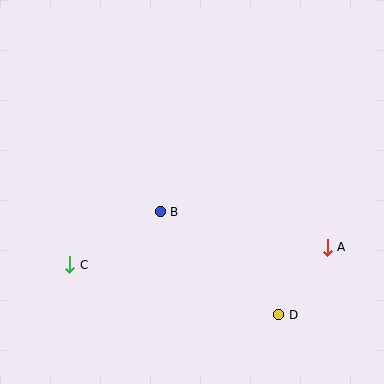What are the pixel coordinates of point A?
Point A is at (327, 247).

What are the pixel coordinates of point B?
Point B is at (160, 212).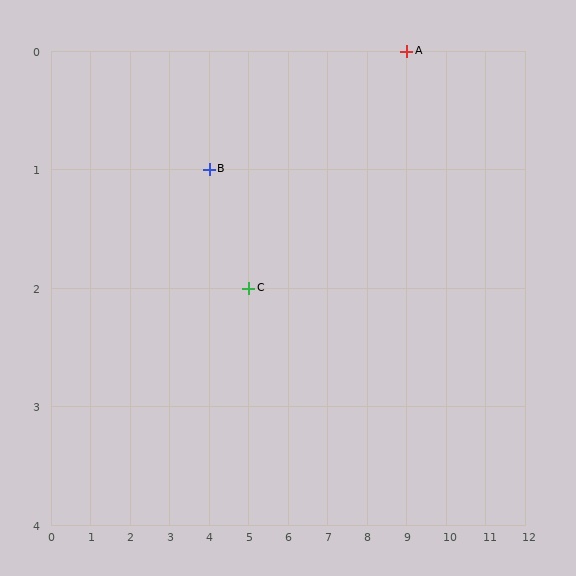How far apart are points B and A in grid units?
Points B and A are 5 columns and 1 row apart (about 5.1 grid units diagonally).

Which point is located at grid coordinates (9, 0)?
Point A is at (9, 0).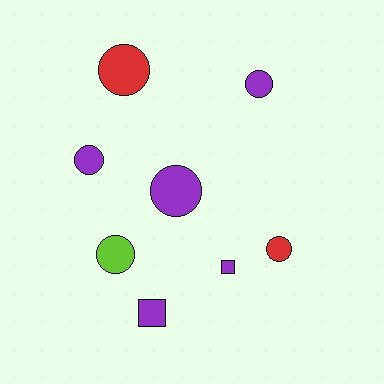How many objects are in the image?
There are 8 objects.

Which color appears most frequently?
Purple, with 5 objects.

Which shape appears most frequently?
Circle, with 6 objects.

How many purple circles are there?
There are 3 purple circles.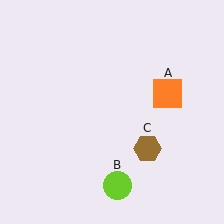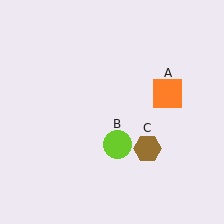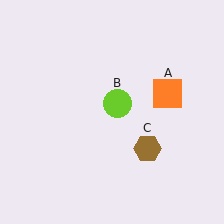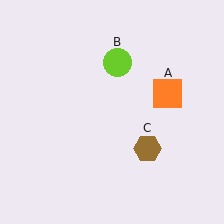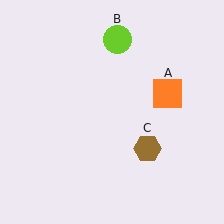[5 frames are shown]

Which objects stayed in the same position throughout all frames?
Orange square (object A) and brown hexagon (object C) remained stationary.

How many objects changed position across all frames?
1 object changed position: lime circle (object B).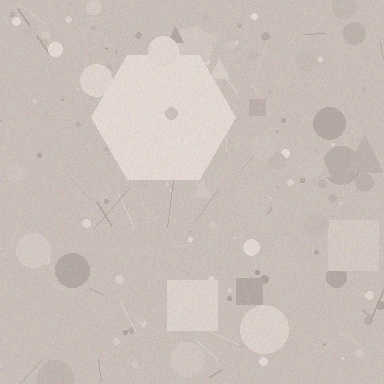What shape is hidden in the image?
A hexagon is hidden in the image.